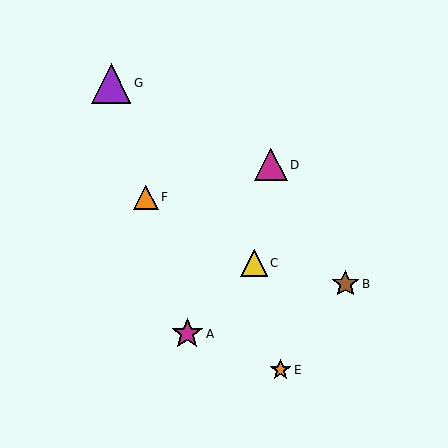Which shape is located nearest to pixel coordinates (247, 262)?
The yellow triangle (labeled C) at (254, 263) is nearest to that location.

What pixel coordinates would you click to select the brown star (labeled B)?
Click at (345, 284) to select the brown star B.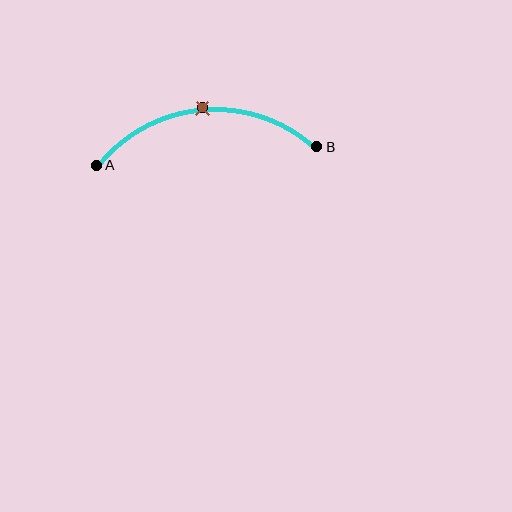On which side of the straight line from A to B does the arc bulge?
The arc bulges above the straight line connecting A and B.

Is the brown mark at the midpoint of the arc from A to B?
Yes. The brown mark lies on the arc at equal arc-length from both A and B — it is the arc midpoint.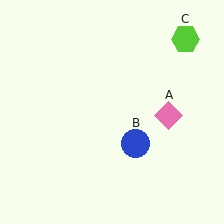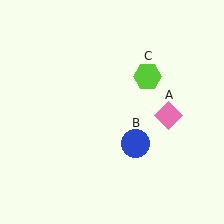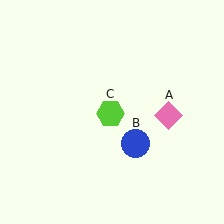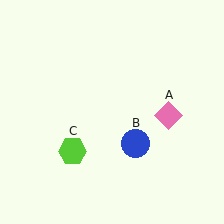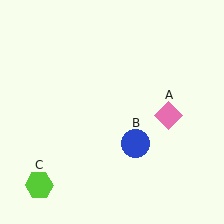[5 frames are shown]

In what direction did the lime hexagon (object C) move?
The lime hexagon (object C) moved down and to the left.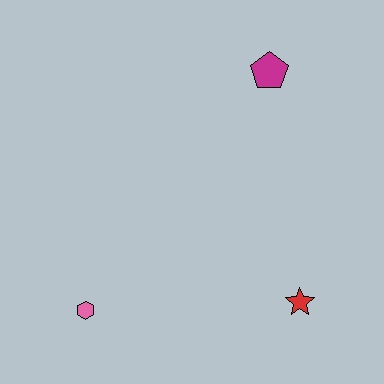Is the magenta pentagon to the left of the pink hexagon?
No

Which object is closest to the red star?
The pink hexagon is closest to the red star.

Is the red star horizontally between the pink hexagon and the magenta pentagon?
No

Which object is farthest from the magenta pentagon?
The pink hexagon is farthest from the magenta pentagon.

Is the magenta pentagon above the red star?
Yes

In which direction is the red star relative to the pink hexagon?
The red star is to the right of the pink hexagon.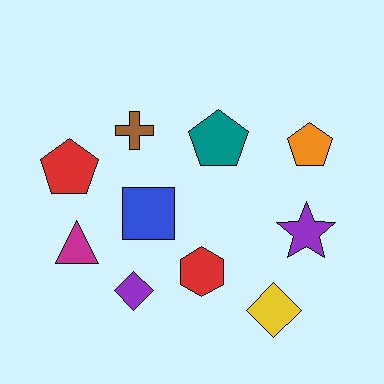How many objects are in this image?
There are 10 objects.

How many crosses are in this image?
There is 1 cross.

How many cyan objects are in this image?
There are no cyan objects.